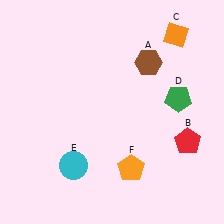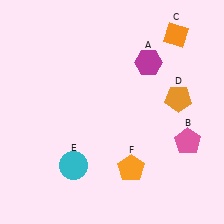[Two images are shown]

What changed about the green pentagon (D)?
In Image 1, D is green. In Image 2, it changed to orange.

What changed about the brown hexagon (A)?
In Image 1, A is brown. In Image 2, it changed to magenta.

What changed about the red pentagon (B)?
In Image 1, B is red. In Image 2, it changed to pink.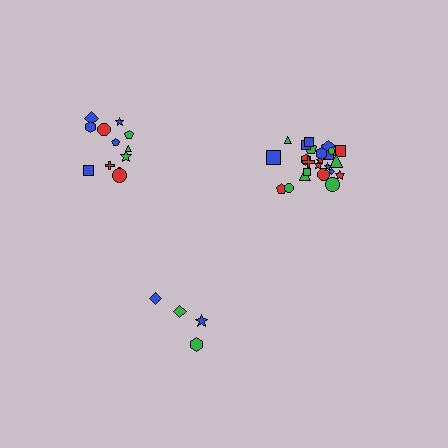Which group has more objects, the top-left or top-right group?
The top-right group.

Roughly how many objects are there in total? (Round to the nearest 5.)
Roughly 40 objects in total.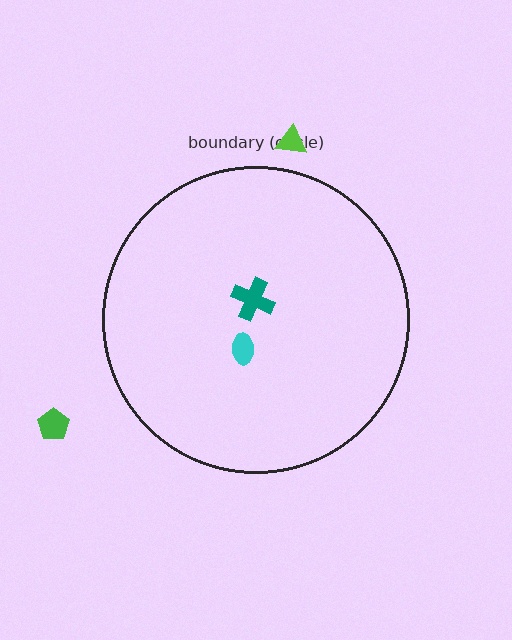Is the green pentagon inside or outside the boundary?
Outside.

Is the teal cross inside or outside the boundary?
Inside.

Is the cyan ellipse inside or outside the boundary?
Inside.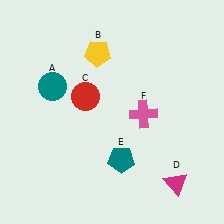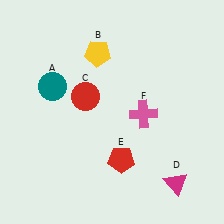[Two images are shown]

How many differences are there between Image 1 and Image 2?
There is 1 difference between the two images.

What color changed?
The pentagon (E) changed from teal in Image 1 to red in Image 2.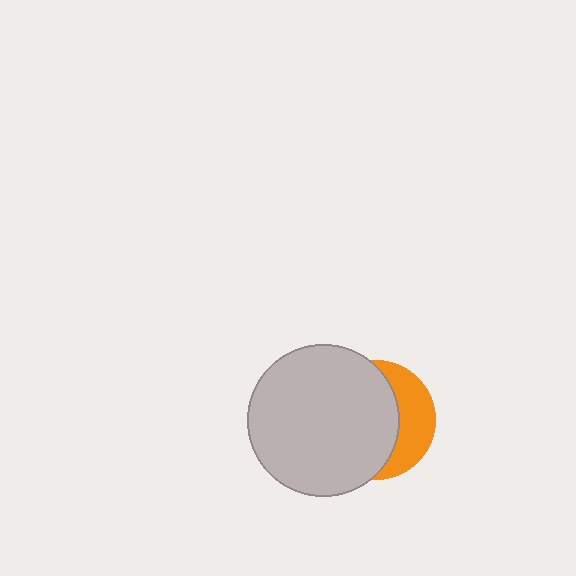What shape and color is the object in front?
The object in front is a light gray circle.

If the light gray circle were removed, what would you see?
You would see the complete orange circle.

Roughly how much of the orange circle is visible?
A small part of it is visible (roughly 34%).